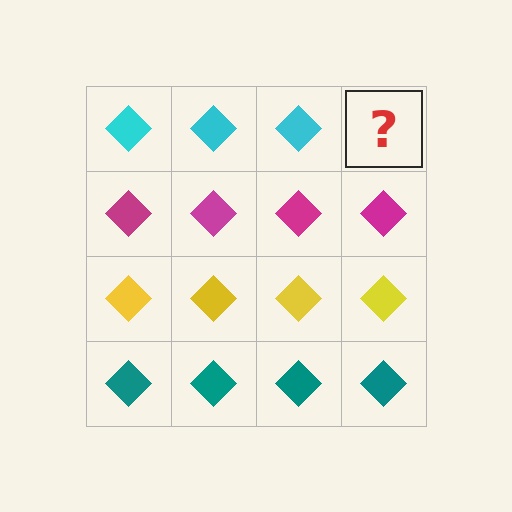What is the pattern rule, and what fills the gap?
The rule is that each row has a consistent color. The gap should be filled with a cyan diamond.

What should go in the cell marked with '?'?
The missing cell should contain a cyan diamond.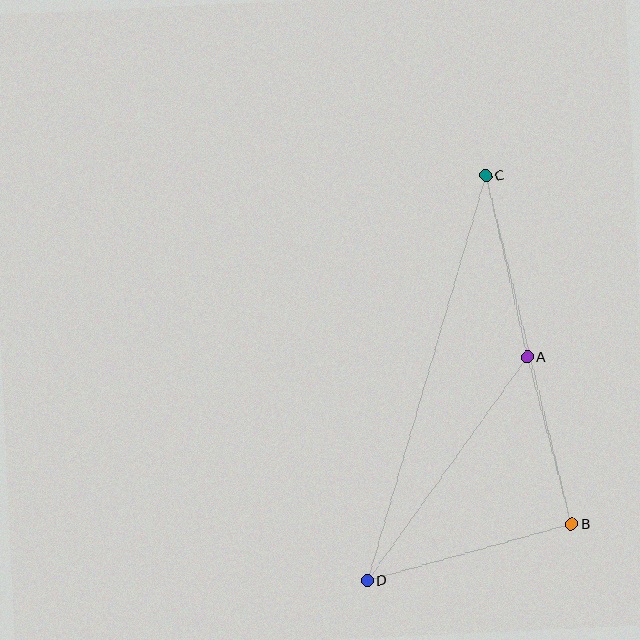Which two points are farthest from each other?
Points C and D are farthest from each other.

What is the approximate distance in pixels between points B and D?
The distance between B and D is approximately 212 pixels.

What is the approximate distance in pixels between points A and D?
The distance between A and D is approximately 275 pixels.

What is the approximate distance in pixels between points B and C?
The distance between B and C is approximately 359 pixels.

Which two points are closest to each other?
Points A and B are closest to each other.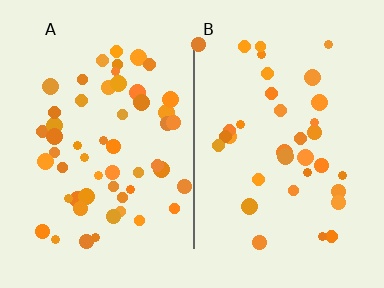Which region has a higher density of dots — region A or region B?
A (the left).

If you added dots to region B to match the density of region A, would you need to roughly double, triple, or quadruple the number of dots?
Approximately double.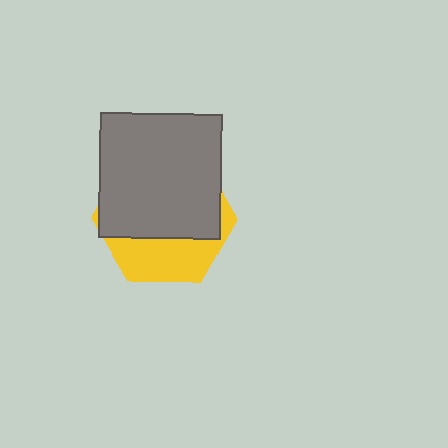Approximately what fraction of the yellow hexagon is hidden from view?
Roughly 65% of the yellow hexagon is hidden behind the gray rectangle.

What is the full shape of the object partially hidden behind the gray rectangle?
The partially hidden object is a yellow hexagon.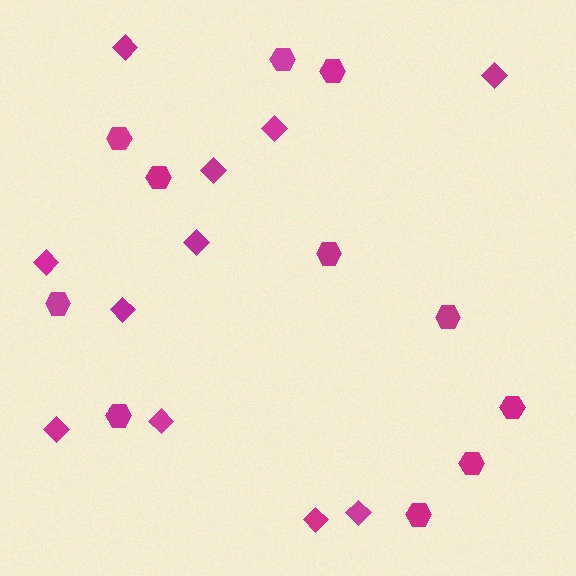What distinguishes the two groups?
There are 2 groups: one group of hexagons (11) and one group of diamonds (11).